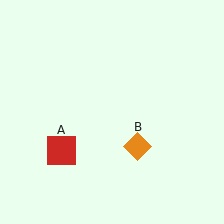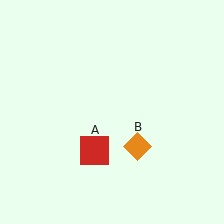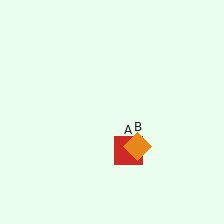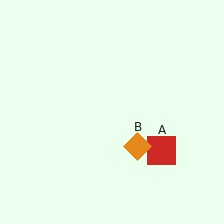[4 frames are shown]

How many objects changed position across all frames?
1 object changed position: red square (object A).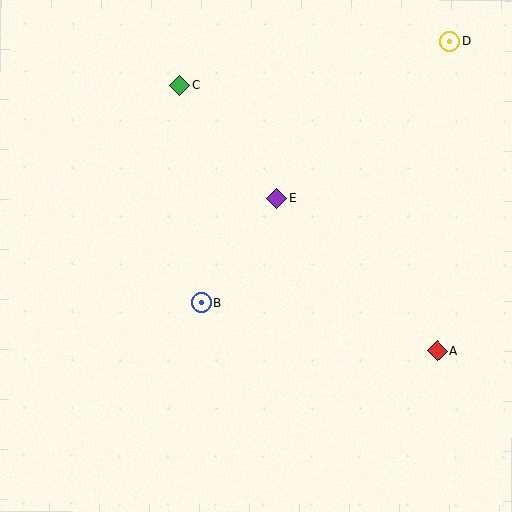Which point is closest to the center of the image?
Point E at (277, 198) is closest to the center.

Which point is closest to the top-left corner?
Point C is closest to the top-left corner.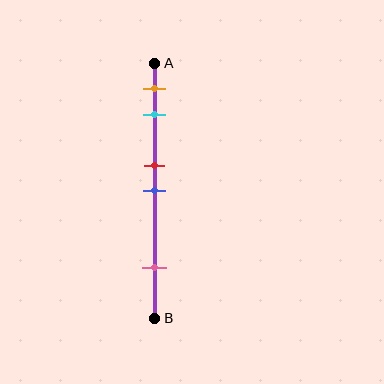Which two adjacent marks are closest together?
The red and blue marks are the closest adjacent pair.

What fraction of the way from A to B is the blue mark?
The blue mark is approximately 50% (0.5) of the way from A to B.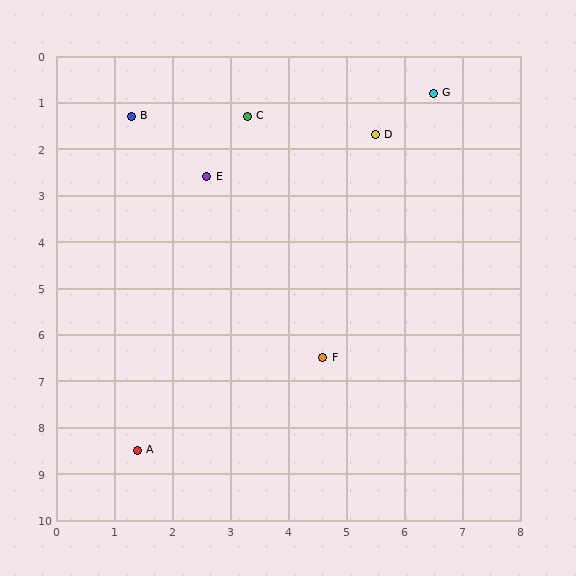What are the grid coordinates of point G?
Point G is at approximately (6.5, 0.8).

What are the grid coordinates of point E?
Point E is at approximately (2.6, 2.6).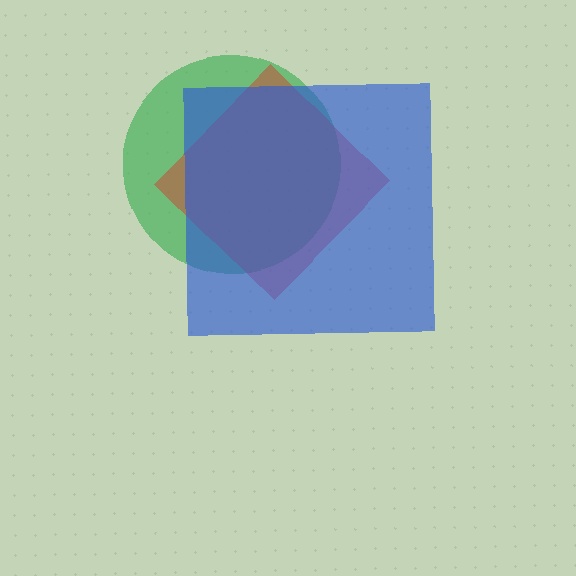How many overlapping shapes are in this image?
There are 3 overlapping shapes in the image.